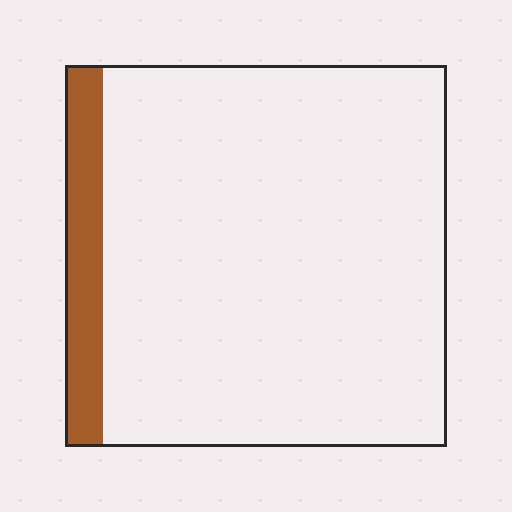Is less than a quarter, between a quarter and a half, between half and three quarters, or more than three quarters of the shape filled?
Less than a quarter.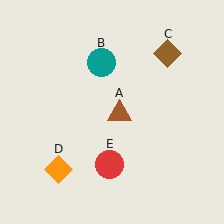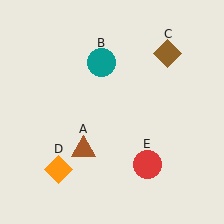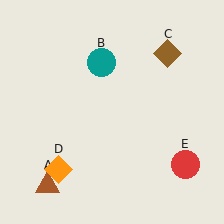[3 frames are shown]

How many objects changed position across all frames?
2 objects changed position: brown triangle (object A), red circle (object E).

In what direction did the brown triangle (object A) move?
The brown triangle (object A) moved down and to the left.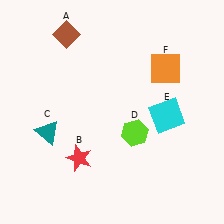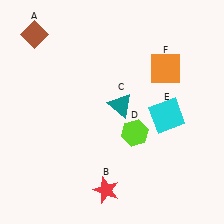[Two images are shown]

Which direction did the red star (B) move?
The red star (B) moved down.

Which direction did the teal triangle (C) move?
The teal triangle (C) moved right.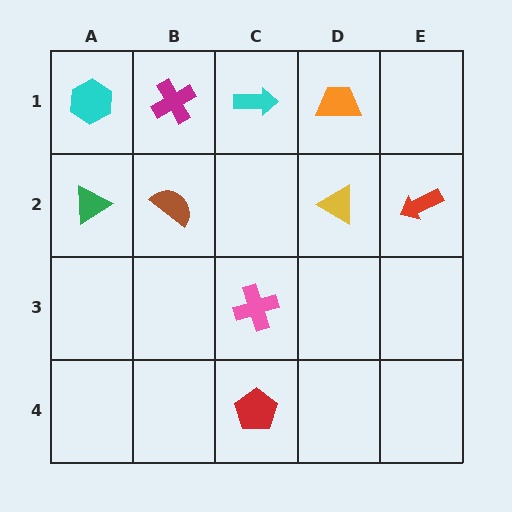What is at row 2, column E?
A red arrow.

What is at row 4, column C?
A red pentagon.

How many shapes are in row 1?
4 shapes.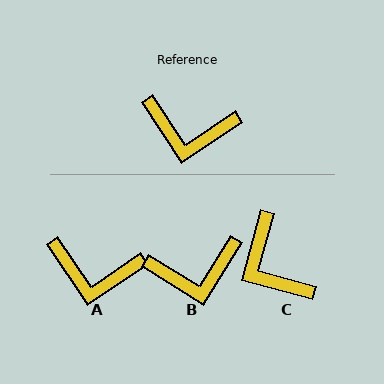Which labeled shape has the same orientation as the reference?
A.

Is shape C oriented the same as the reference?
No, it is off by about 49 degrees.